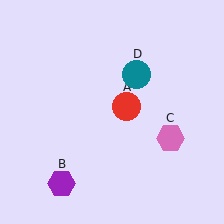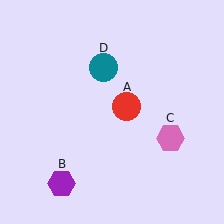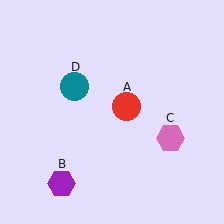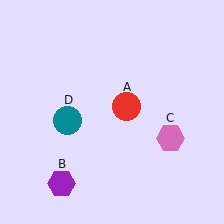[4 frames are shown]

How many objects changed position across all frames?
1 object changed position: teal circle (object D).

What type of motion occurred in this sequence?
The teal circle (object D) rotated counterclockwise around the center of the scene.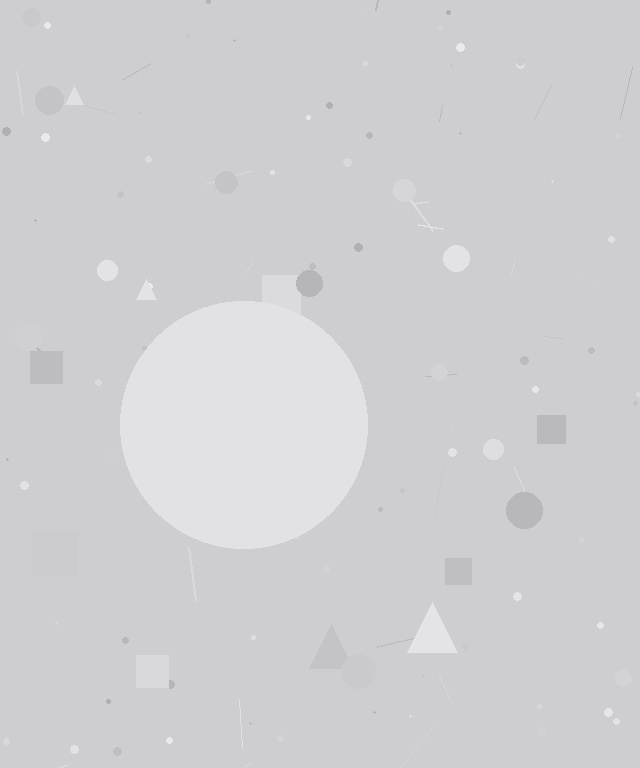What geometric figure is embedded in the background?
A circle is embedded in the background.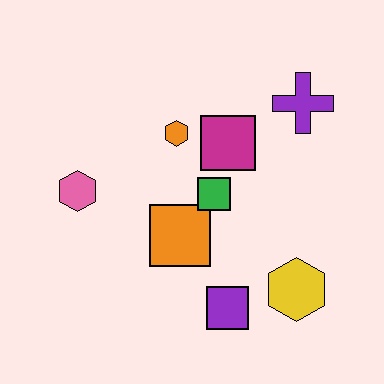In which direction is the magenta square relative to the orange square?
The magenta square is above the orange square.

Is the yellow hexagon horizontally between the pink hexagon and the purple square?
No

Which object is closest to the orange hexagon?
The magenta square is closest to the orange hexagon.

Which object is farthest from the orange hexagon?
The yellow hexagon is farthest from the orange hexagon.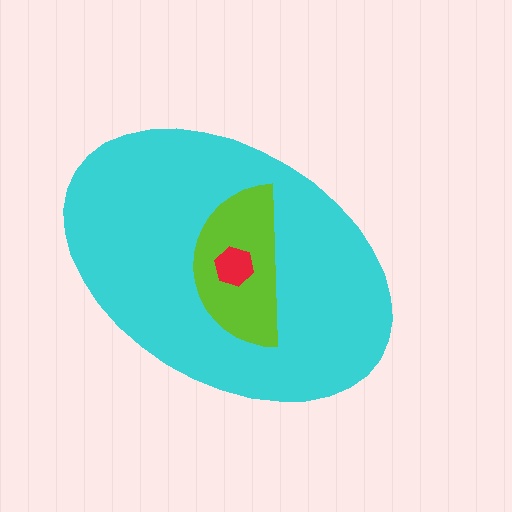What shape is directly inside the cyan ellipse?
The lime semicircle.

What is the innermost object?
The red hexagon.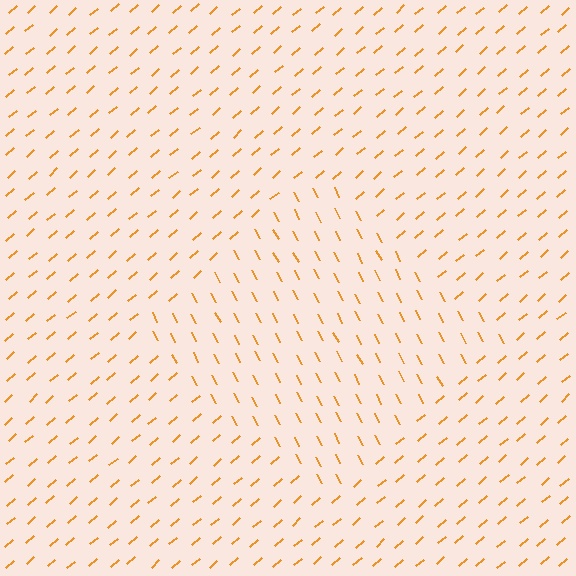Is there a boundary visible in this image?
Yes, there is a texture boundary formed by a change in line orientation.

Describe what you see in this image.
The image is filled with small orange line segments. A diamond region in the image has lines oriented differently from the surrounding lines, creating a visible texture boundary.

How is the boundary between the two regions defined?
The boundary is defined purely by a change in line orientation (approximately 77 degrees difference). All lines are the same color and thickness.